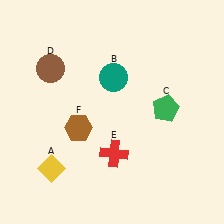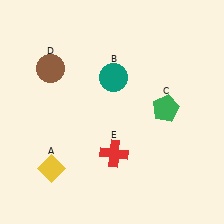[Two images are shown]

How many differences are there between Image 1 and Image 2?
There is 1 difference between the two images.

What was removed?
The brown hexagon (F) was removed in Image 2.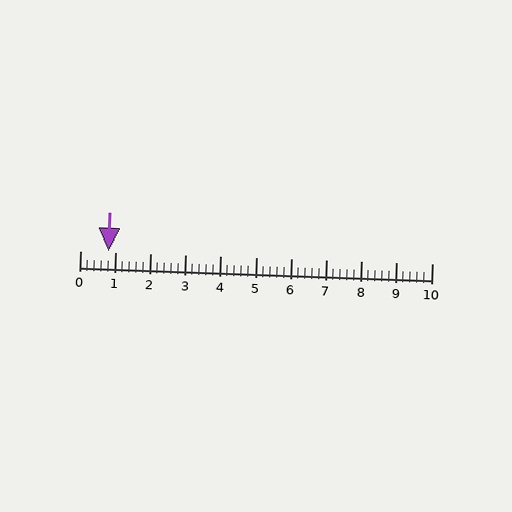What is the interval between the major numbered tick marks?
The major tick marks are spaced 1 units apart.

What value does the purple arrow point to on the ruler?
The purple arrow points to approximately 0.8.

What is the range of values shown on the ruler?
The ruler shows values from 0 to 10.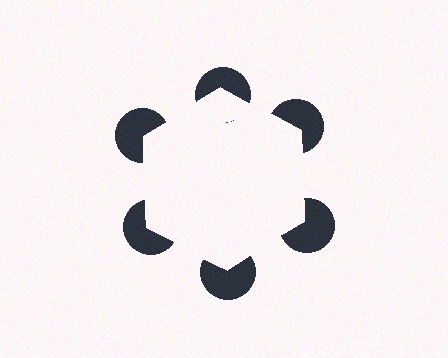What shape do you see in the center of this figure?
An illusory hexagon — its edges are inferred from the aligned wedge cuts in the pac-man discs, not physically drawn.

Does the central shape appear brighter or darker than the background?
It typically appears slightly brighter than the background, even though no actual brightness change is drawn.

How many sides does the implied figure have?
6 sides.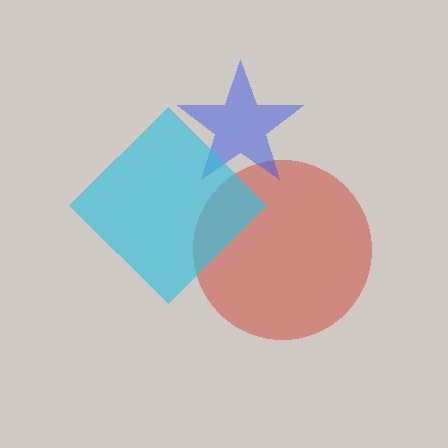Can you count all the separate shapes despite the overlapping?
Yes, there are 3 separate shapes.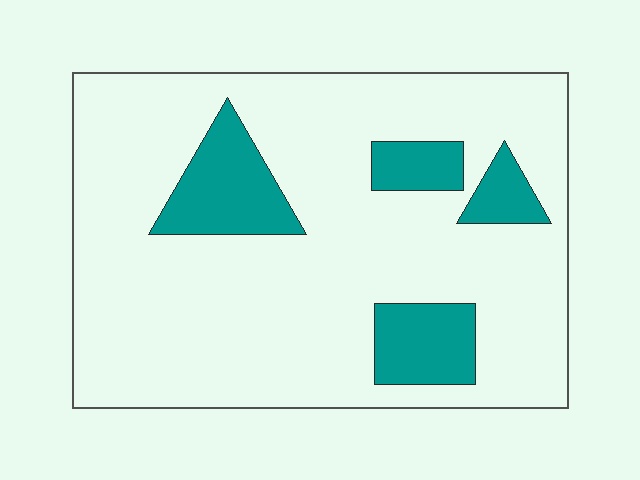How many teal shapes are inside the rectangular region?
4.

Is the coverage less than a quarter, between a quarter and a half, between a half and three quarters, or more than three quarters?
Less than a quarter.